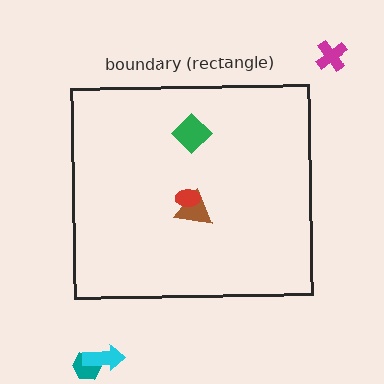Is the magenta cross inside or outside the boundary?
Outside.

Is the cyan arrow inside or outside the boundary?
Outside.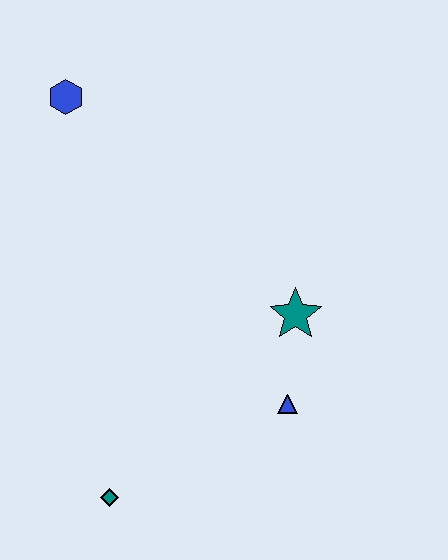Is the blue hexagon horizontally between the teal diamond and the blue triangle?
No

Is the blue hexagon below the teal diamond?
No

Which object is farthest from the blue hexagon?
The teal diamond is farthest from the blue hexagon.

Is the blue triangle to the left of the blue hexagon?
No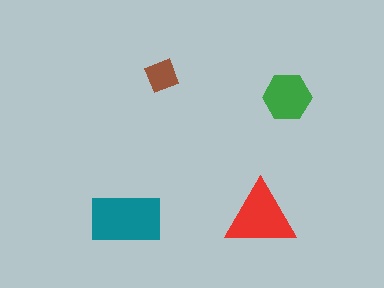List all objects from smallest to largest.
The brown square, the green hexagon, the red triangle, the teal rectangle.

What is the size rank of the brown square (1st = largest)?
4th.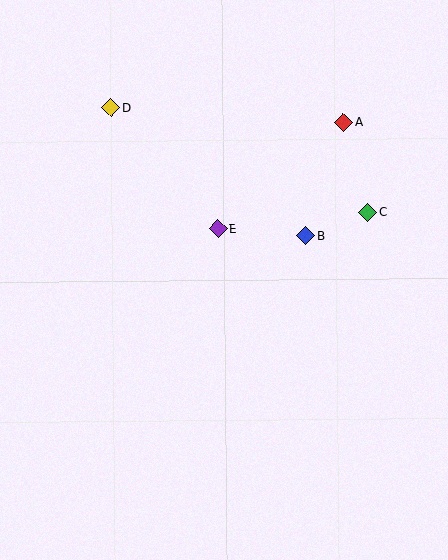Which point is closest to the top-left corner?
Point D is closest to the top-left corner.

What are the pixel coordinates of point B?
Point B is at (305, 236).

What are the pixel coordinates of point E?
Point E is at (218, 229).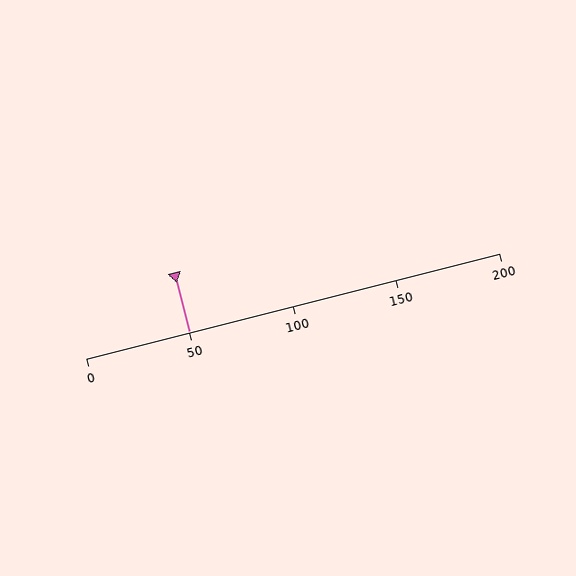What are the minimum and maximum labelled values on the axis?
The axis runs from 0 to 200.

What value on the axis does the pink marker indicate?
The marker indicates approximately 50.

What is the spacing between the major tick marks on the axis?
The major ticks are spaced 50 apart.